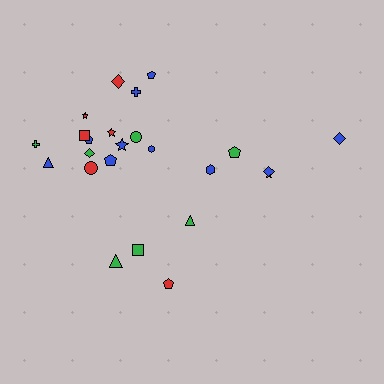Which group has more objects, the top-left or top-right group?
The top-left group.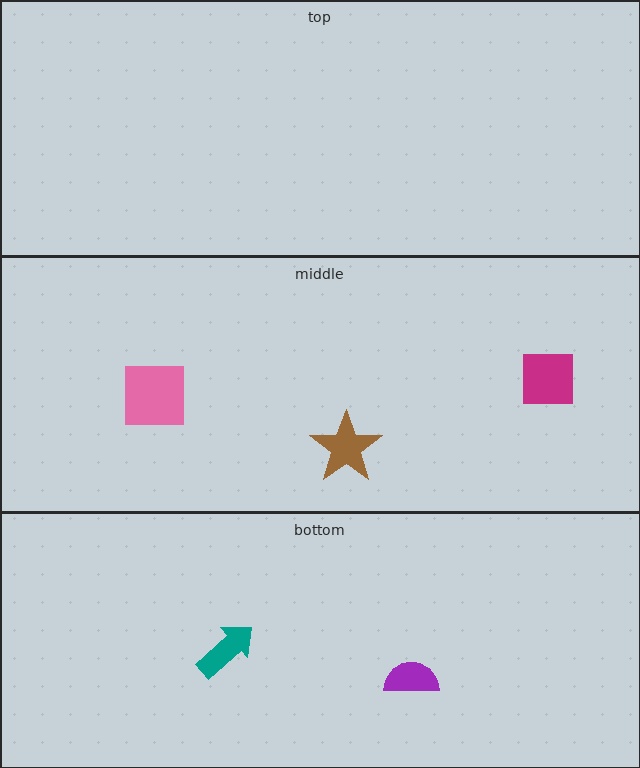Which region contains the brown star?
The middle region.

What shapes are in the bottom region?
The purple semicircle, the teal arrow.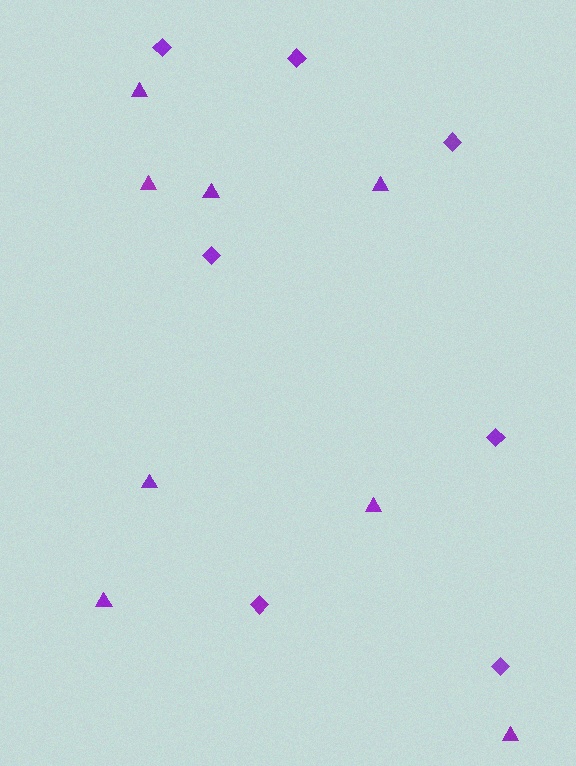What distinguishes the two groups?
There are 2 groups: one group of triangles (8) and one group of diamonds (7).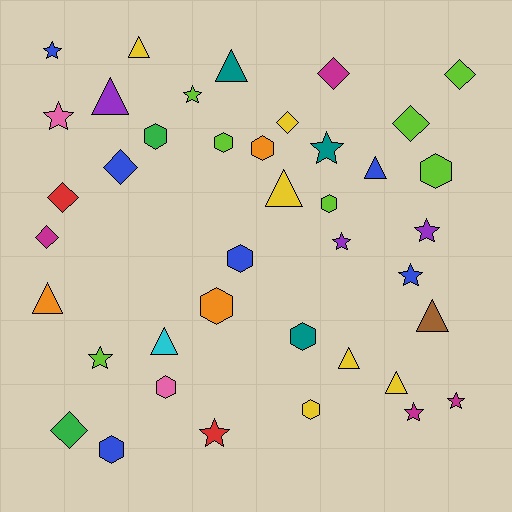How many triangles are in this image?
There are 10 triangles.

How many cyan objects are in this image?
There is 1 cyan object.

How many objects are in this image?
There are 40 objects.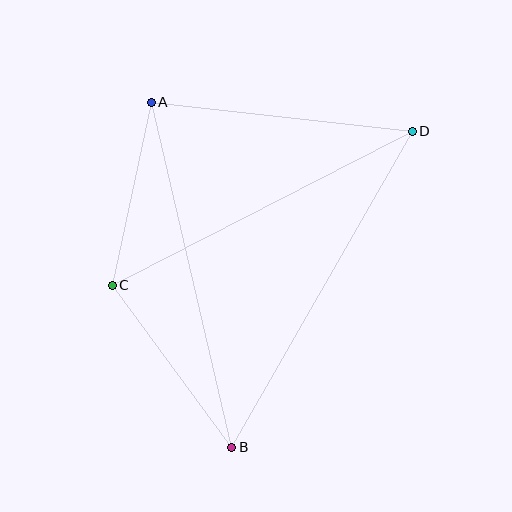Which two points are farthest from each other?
Points B and D are farthest from each other.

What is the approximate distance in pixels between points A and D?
The distance between A and D is approximately 262 pixels.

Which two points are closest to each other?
Points A and C are closest to each other.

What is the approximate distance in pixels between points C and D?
The distance between C and D is approximately 337 pixels.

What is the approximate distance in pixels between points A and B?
The distance between A and B is approximately 354 pixels.